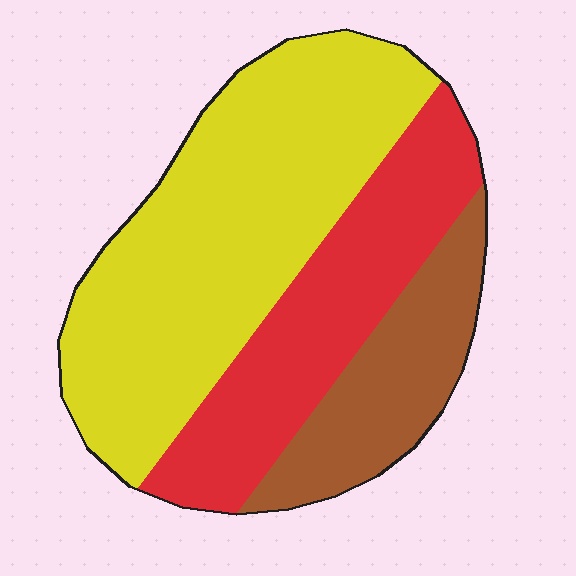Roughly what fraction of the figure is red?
Red takes up between a quarter and a half of the figure.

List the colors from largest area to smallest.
From largest to smallest: yellow, red, brown.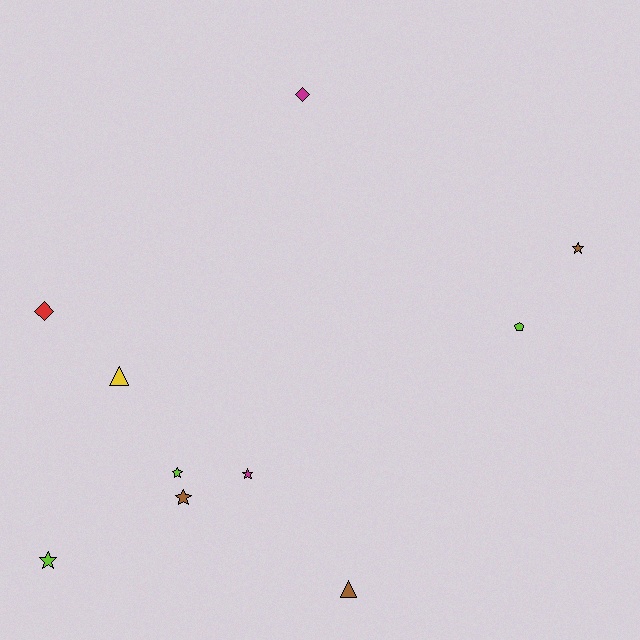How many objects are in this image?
There are 10 objects.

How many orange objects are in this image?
There are no orange objects.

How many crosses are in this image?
There are no crosses.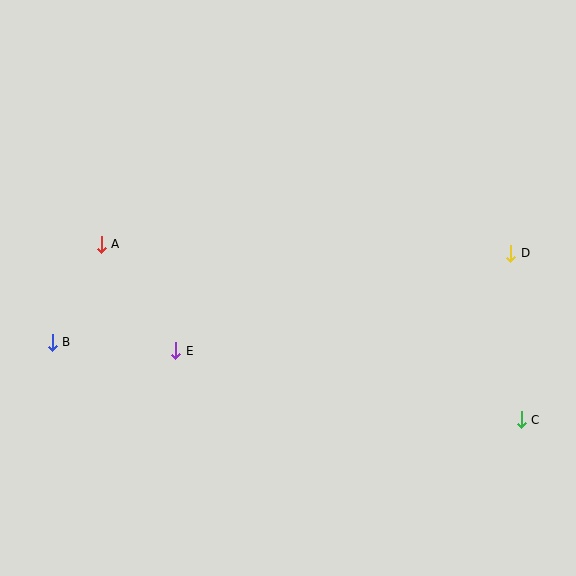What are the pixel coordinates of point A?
Point A is at (101, 244).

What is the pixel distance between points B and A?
The distance between B and A is 109 pixels.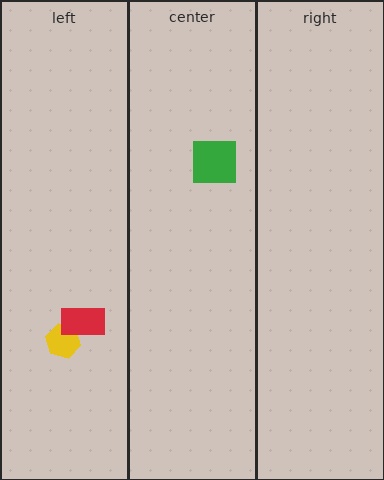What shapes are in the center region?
The green square.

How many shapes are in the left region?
2.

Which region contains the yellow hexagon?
The left region.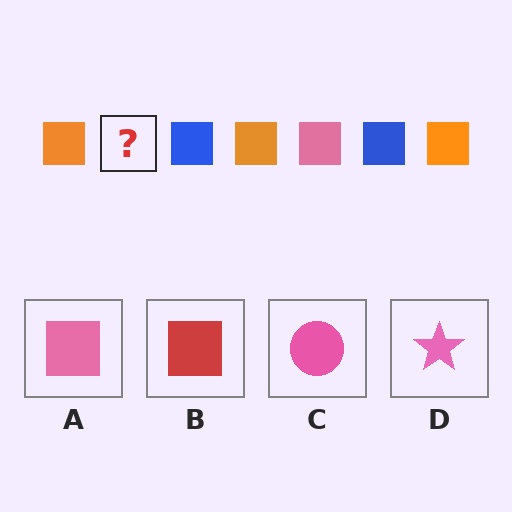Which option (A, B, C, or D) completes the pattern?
A.